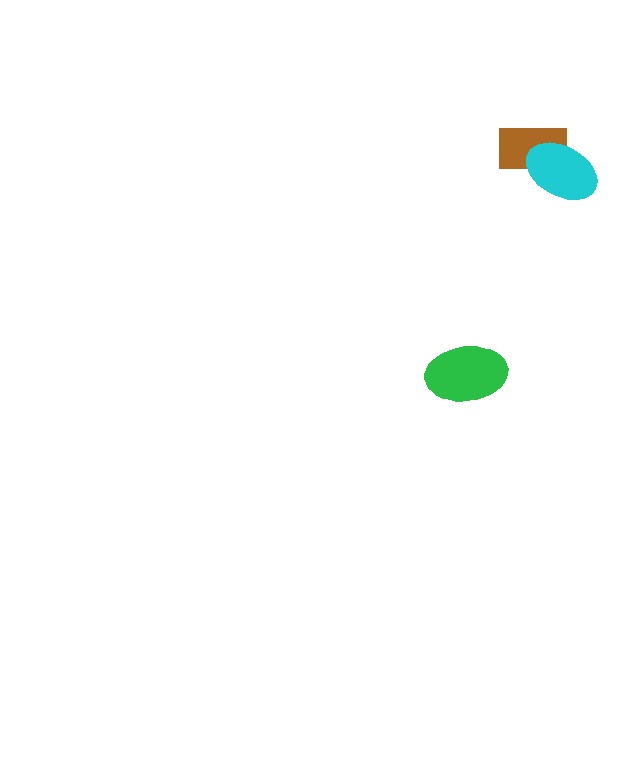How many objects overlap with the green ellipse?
0 objects overlap with the green ellipse.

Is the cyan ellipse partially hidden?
No, no other shape covers it.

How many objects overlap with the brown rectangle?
1 object overlaps with the brown rectangle.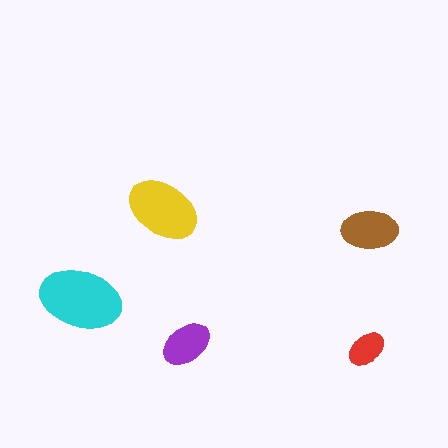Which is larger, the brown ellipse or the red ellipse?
The brown one.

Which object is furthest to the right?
The brown ellipse is rightmost.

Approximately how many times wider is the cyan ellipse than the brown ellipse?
About 1.5 times wider.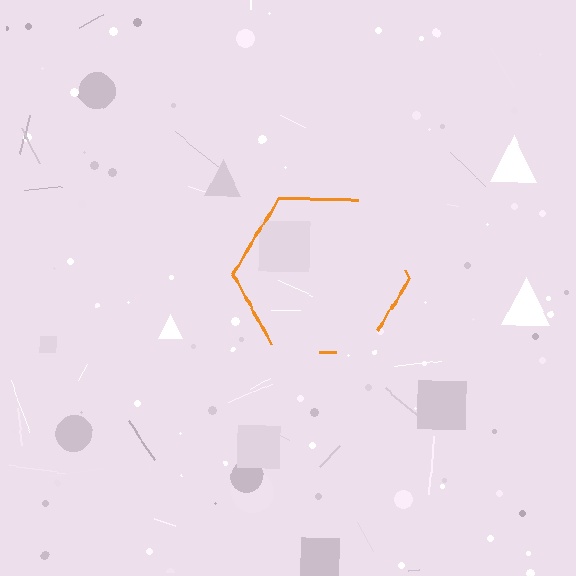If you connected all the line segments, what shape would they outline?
They would outline a hexagon.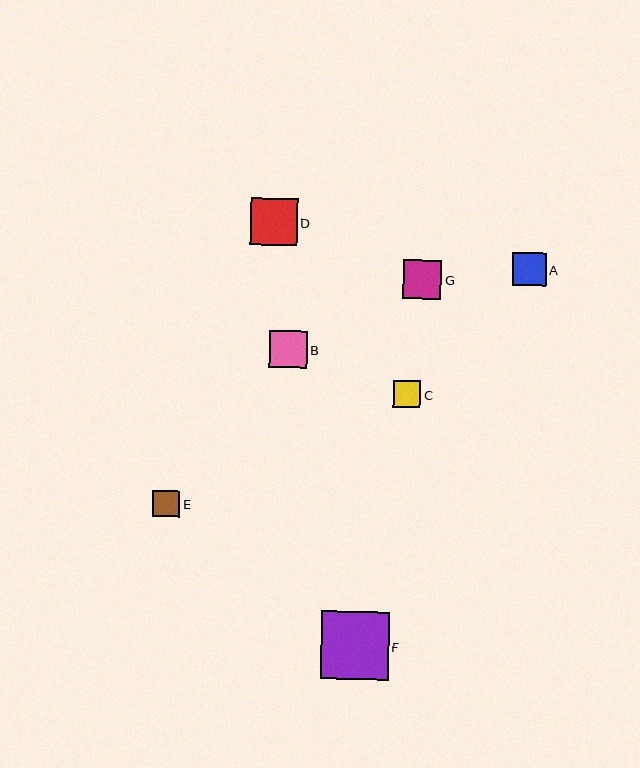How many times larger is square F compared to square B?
Square F is approximately 1.8 times the size of square B.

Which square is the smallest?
Square E is the smallest with a size of approximately 27 pixels.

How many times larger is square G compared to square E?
Square G is approximately 1.4 times the size of square E.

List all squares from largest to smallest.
From largest to smallest: F, D, G, B, A, C, E.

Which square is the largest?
Square F is the largest with a size of approximately 68 pixels.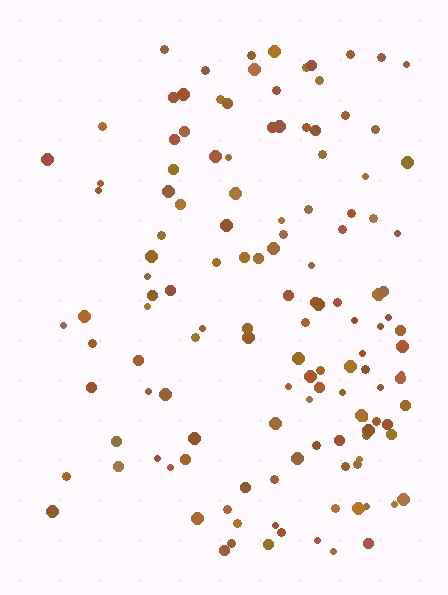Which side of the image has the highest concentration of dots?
The right.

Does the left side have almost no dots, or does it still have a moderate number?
Still a moderate number, just noticeably fewer than the right.